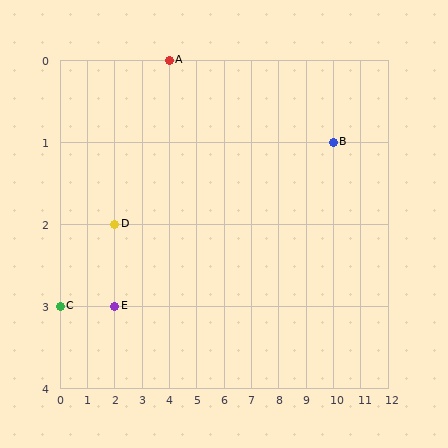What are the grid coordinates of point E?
Point E is at grid coordinates (2, 3).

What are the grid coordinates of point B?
Point B is at grid coordinates (10, 1).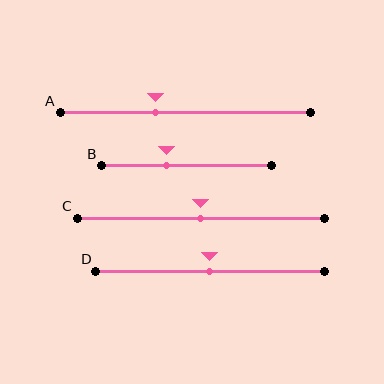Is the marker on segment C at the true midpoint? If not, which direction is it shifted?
Yes, the marker on segment C is at the true midpoint.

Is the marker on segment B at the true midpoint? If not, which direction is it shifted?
No, the marker on segment B is shifted to the left by about 12% of the segment length.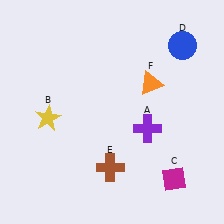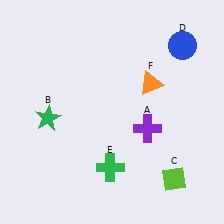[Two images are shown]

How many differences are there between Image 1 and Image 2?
There are 3 differences between the two images.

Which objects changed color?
B changed from yellow to green. C changed from magenta to lime. E changed from brown to green.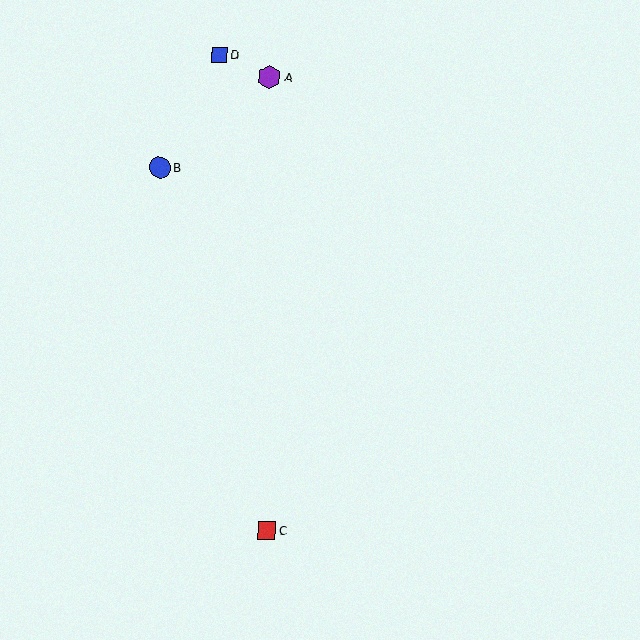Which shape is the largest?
The purple hexagon (labeled A) is the largest.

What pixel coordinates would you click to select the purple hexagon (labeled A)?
Click at (269, 77) to select the purple hexagon A.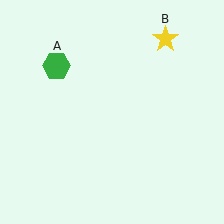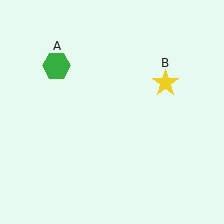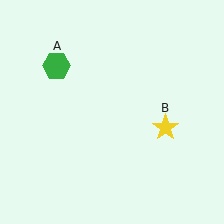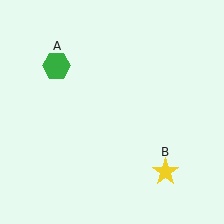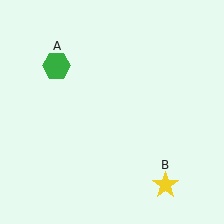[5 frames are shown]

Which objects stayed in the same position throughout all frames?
Green hexagon (object A) remained stationary.